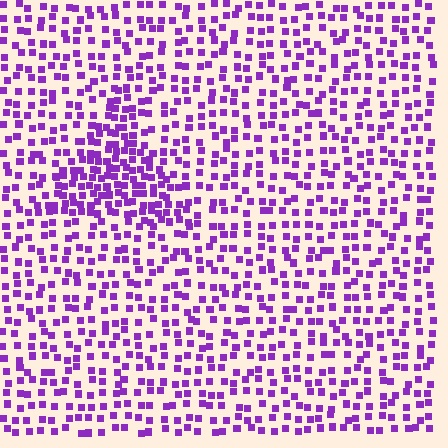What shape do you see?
I see a triangle.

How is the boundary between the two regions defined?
The boundary is defined by a change in element density (approximately 2.0x ratio). All elements are the same color, size, and shape.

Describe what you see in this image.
The image contains small purple elements arranged at two different densities. A triangle-shaped region is visible where the elements are more densely packed than the surrounding area.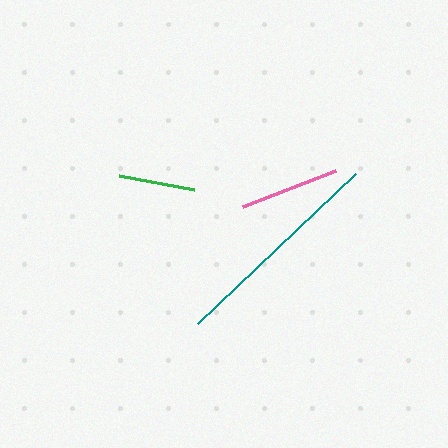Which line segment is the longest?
The teal line is the longest at approximately 218 pixels.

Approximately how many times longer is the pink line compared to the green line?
The pink line is approximately 1.3 times the length of the green line.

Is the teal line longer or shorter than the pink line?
The teal line is longer than the pink line.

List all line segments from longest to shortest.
From longest to shortest: teal, pink, green.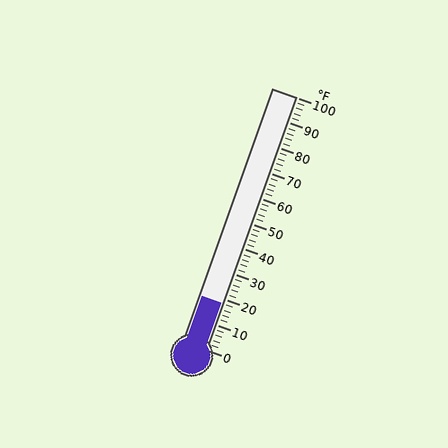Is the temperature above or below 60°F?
The temperature is below 60°F.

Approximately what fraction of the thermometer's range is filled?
The thermometer is filled to approximately 20% of its range.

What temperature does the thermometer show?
The thermometer shows approximately 18°F.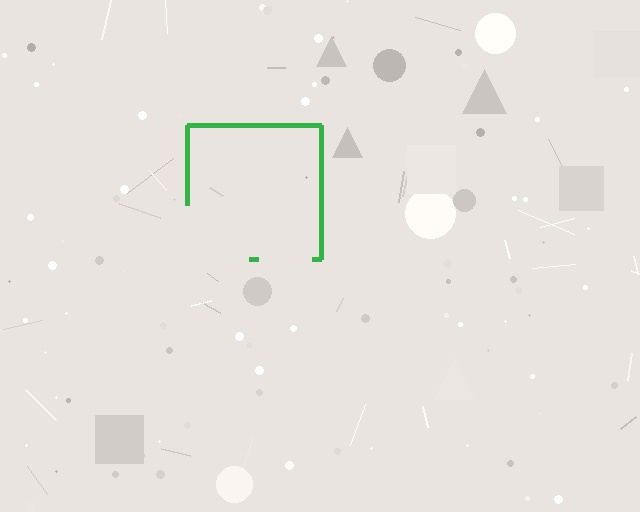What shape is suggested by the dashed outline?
The dashed outline suggests a square.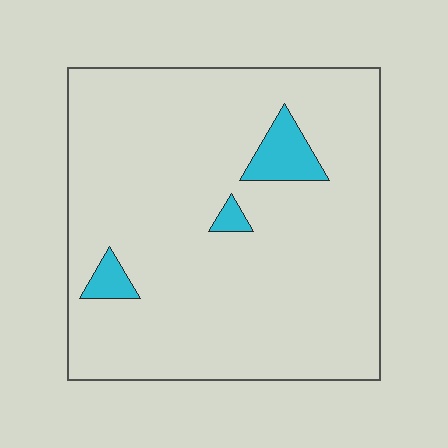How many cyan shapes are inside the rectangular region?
3.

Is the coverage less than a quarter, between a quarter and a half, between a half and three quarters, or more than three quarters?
Less than a quarter.